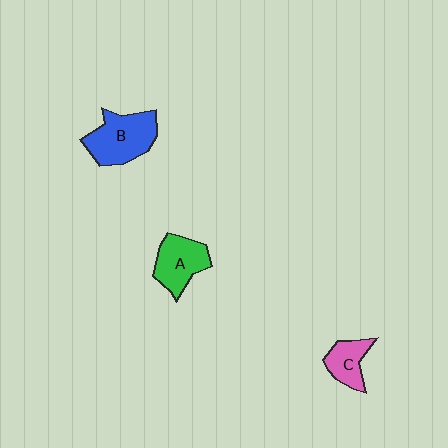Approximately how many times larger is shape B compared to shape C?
Approximately 1.9 times.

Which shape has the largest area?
Shape B (blue).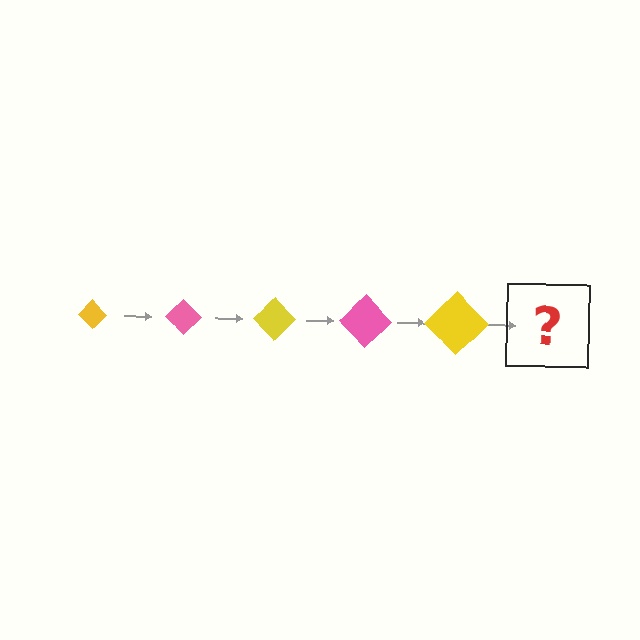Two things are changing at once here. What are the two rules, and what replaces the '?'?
The two rules are that the diamond grows larger each step and the color cycles through yellow and pink. The '?' should be a pink diamond, larger than the previous one.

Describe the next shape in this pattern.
It should be a pink diamond, larger than the previous one.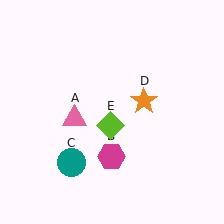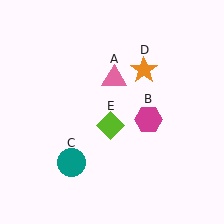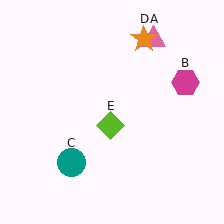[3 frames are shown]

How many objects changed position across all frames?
3 objects changed position: pink triangle (object A), magenta hexagon (object B), orange star (object D).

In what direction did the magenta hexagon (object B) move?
The magenta hexagon (object B) moved up and to the right.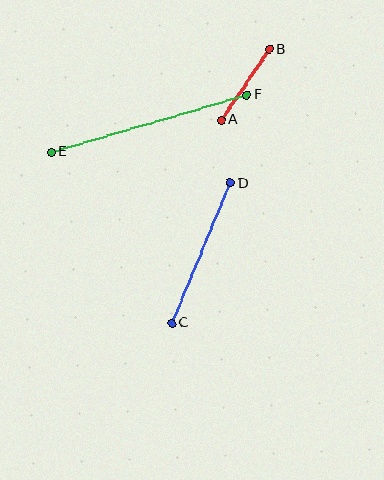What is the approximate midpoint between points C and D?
The midpoint is at approximately (201, 253) pixels.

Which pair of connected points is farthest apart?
Points E and F are farthest apart.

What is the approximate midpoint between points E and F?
The midpoint is at approximately (149, 123) pixels.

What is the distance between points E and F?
The distance is approximately 204 pixels.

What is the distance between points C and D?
The distance is approximately 152 pixels.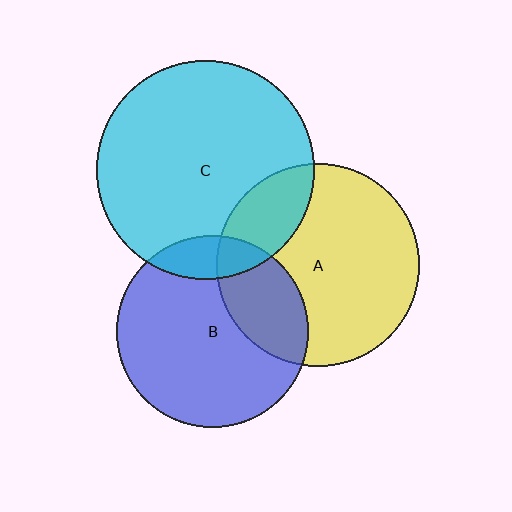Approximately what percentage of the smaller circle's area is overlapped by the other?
Approximately 25%.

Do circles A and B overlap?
Yes.